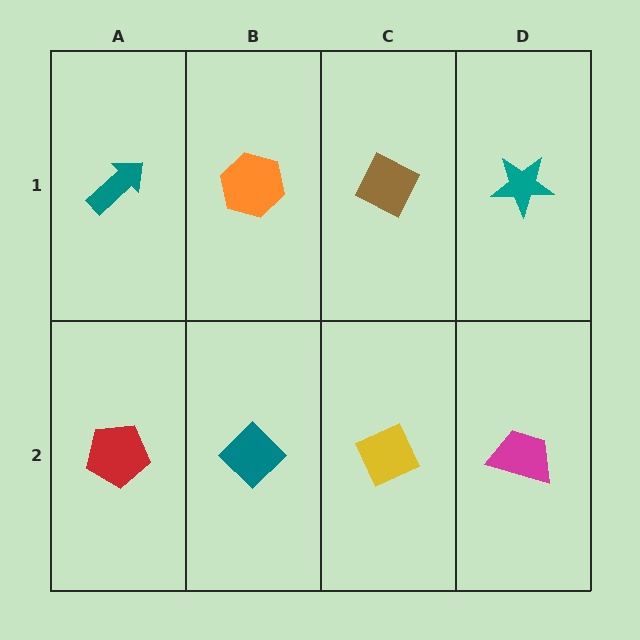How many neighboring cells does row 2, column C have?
3.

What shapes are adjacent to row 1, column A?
A red pentagon (row 2, column A), an orange hexagon (row 1, column B).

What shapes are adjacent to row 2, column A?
A teal arrow (row 1, column A), a teal diamond (row 2, column B).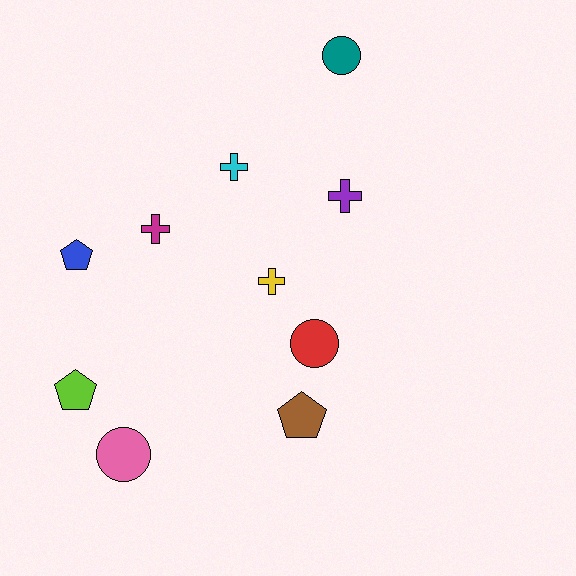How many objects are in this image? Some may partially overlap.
There are 10 objects.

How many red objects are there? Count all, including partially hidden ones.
There is 1 red object.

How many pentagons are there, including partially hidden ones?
There are 3 pentagons.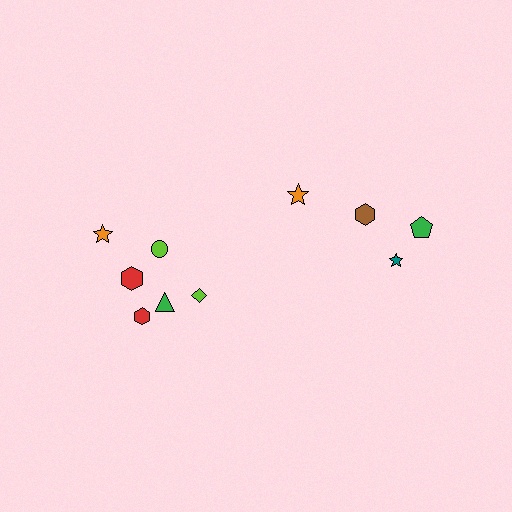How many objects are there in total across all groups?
There are 10 objects.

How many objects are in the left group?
There are 6 objects.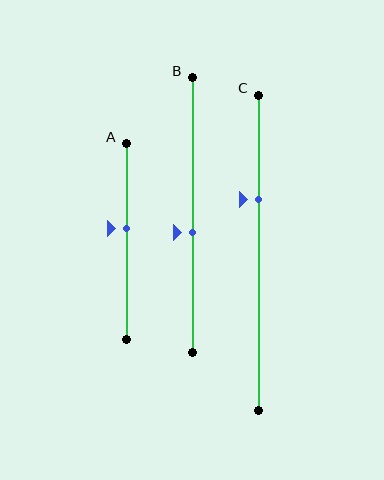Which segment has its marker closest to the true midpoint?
Segment B has its marker closest to the true midpoint.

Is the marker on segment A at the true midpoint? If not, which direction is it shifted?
No, the marker on segment A is shifted upward by about 7% of the segment length.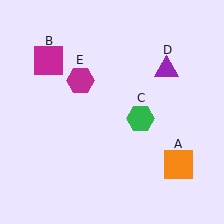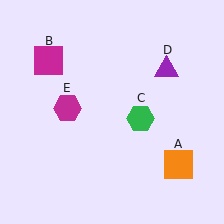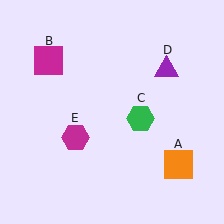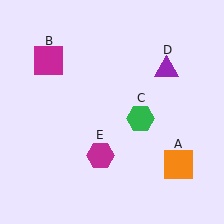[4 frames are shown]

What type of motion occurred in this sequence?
The magenta hexagon (object E) rotated counterclockwise around the center of the scene.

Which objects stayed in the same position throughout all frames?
Orange square (object A) and magenta square (object B) and green hexagon (object C) and purple triangle (object D) remained stationary.